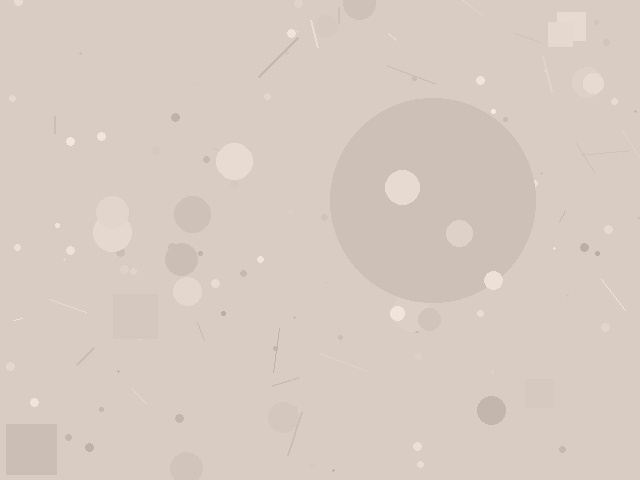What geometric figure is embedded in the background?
A circle is embedded in the background.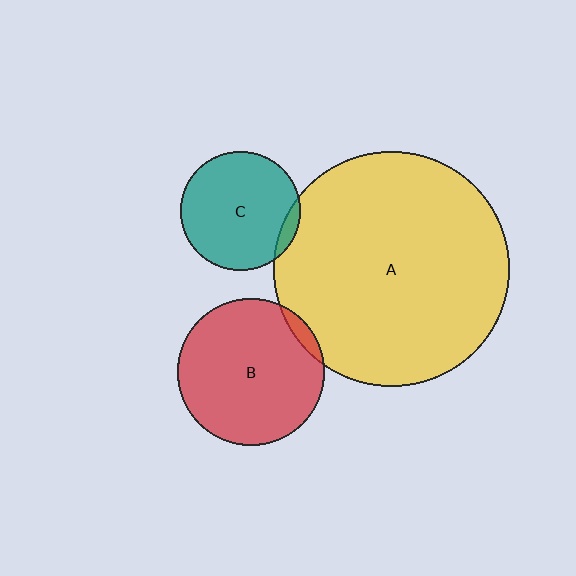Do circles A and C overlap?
Yes.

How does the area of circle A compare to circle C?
Approximately 3.9 times.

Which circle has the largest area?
Circle A (yellow).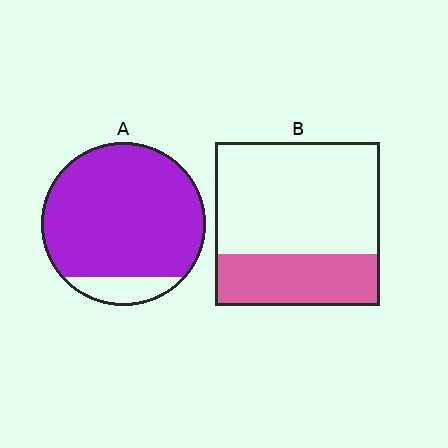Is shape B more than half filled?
No.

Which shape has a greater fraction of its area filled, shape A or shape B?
Shape A.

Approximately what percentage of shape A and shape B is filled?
A is approximately 90% and B is approximately 30%.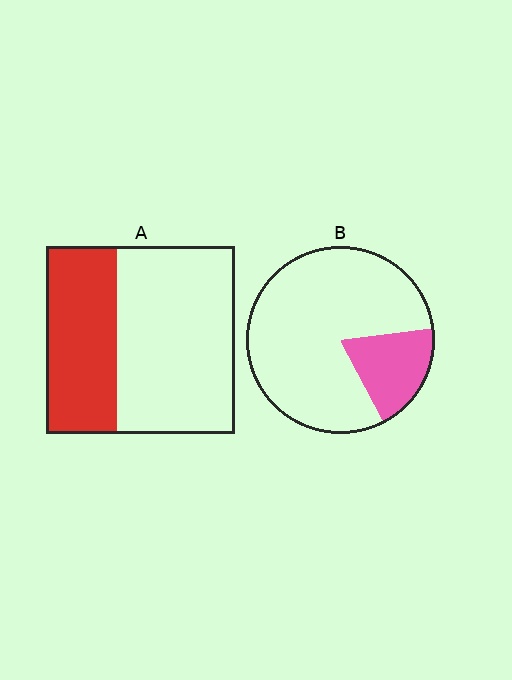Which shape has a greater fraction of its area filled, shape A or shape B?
Shape A.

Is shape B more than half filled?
No.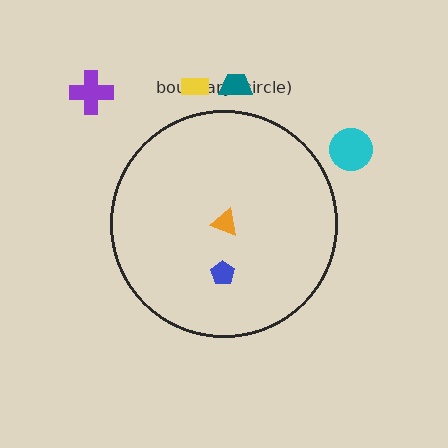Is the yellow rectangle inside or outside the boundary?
Outside.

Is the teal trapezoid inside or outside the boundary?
Outside.